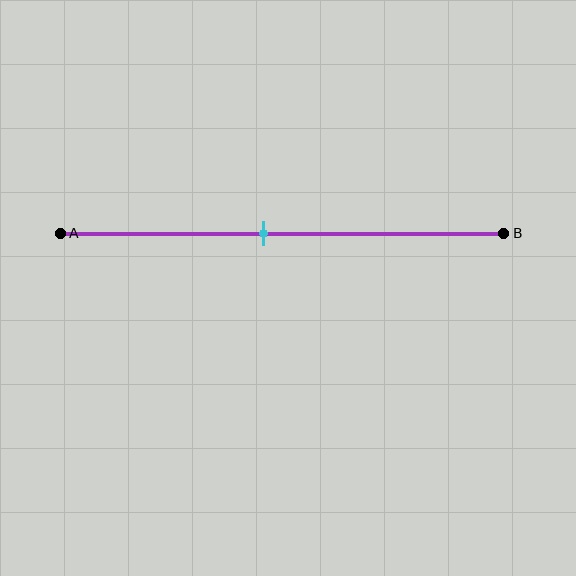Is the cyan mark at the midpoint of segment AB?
No, the mark is at about 45% from A, not at the 50% midpoint.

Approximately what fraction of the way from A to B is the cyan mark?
The cyan mark is approximately 45% of the way from A to B.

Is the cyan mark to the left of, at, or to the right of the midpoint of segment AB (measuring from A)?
The cyan mark is to the left of the midpoint of segment AB.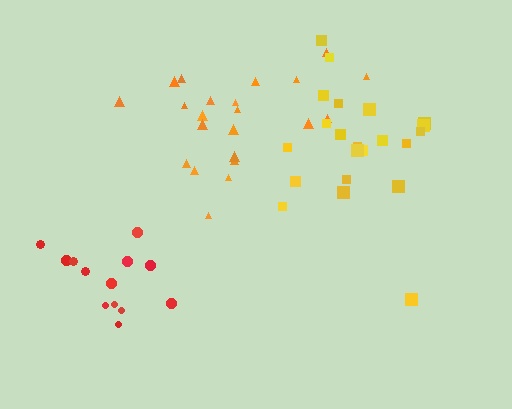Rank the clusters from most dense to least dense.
red, orange, yellow.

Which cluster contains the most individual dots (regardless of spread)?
Orange (22).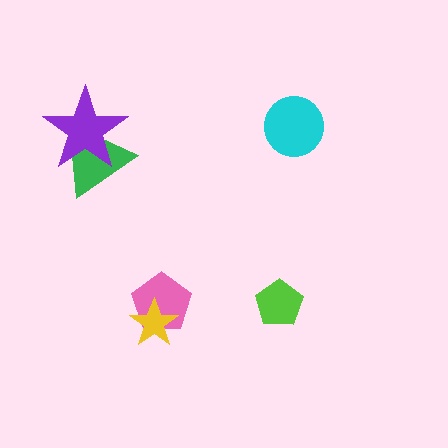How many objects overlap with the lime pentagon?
0 objects overlap with the lime pentagon.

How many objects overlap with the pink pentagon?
1 object overlaps with the pink pentagon.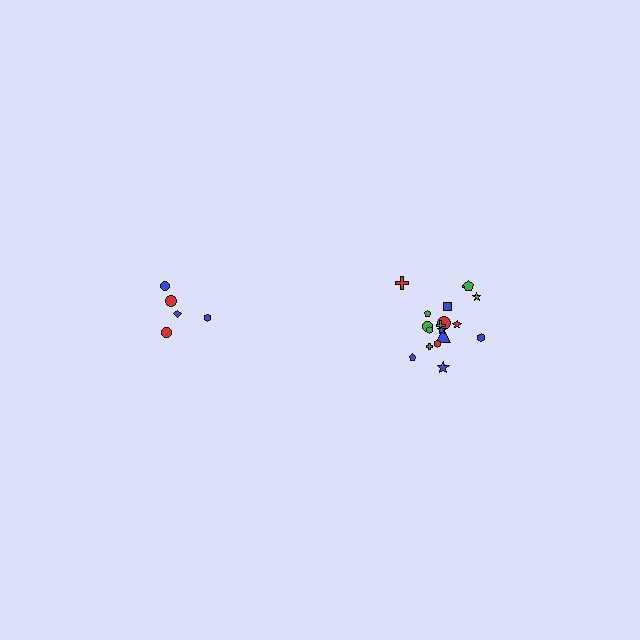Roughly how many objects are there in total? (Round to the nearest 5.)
Roughly 25 objects in total.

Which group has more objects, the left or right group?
The right group.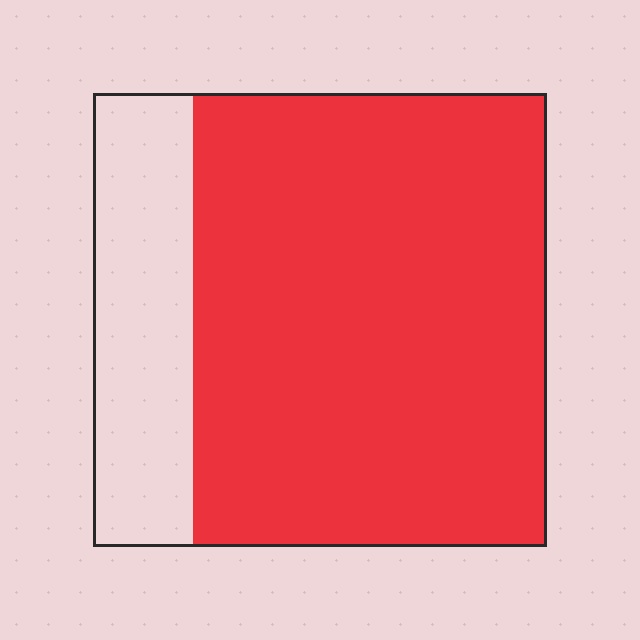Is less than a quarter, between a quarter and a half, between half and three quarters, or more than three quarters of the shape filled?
More than three quarters.